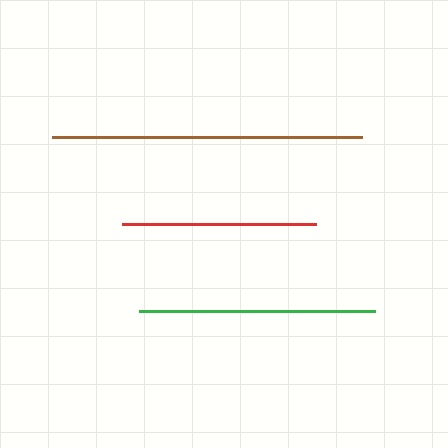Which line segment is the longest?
The brown line is the longest at approximately 310 pixels.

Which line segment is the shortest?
The red line is the shortest at approximately 194 pixels.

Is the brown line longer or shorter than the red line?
The brown line is longer than the red line.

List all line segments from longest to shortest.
From longest to shortest: brown, green, red.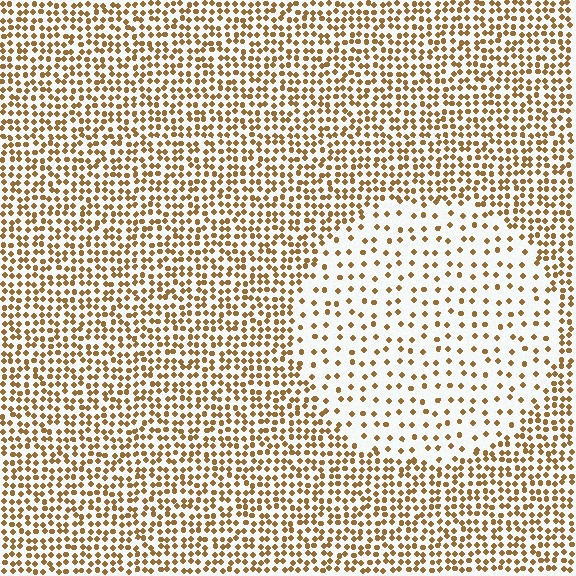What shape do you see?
I see a circle.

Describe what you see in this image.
The image contains small brown elements arranged at two different densities. A circle-shaped region is visible where the elements are less densely packed than the surrounding area.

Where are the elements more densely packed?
The elements are more densely packed outside the circle boundary.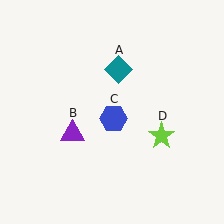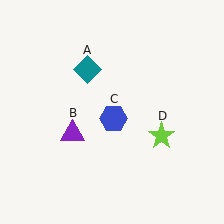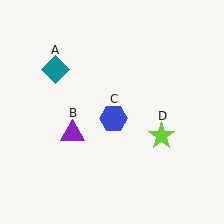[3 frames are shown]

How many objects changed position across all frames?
1 object changed position: teal diamond (object A).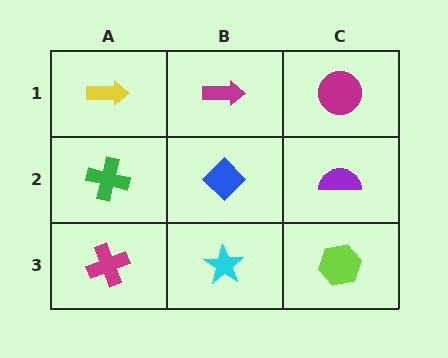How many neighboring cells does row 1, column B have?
3.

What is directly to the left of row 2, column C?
A blue diamond.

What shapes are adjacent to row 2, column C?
A magenta circle (row 1, column C), a lime hexagon (row 3, column C), a blue diamond (row 2, column B).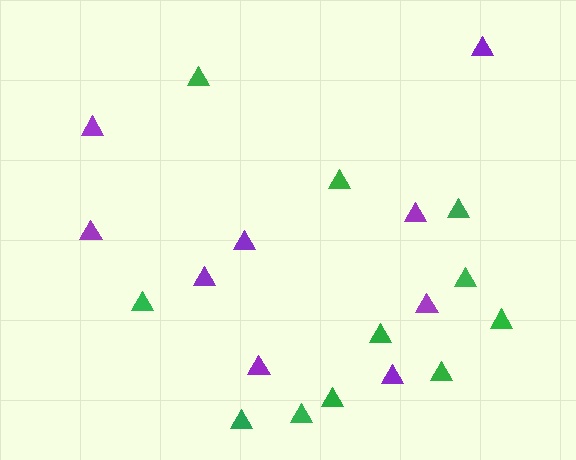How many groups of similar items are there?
There are 2 groups: one group of green triangles (11) and one group of purple triangles (9).